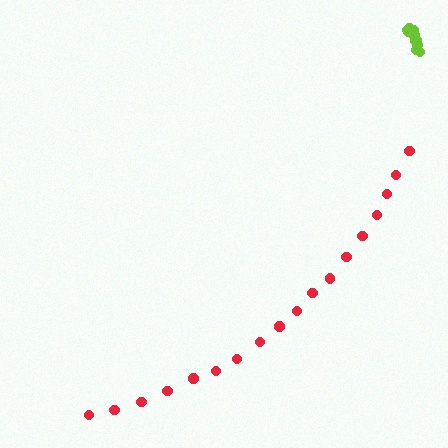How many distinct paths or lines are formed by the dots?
There are 2 distinct paths.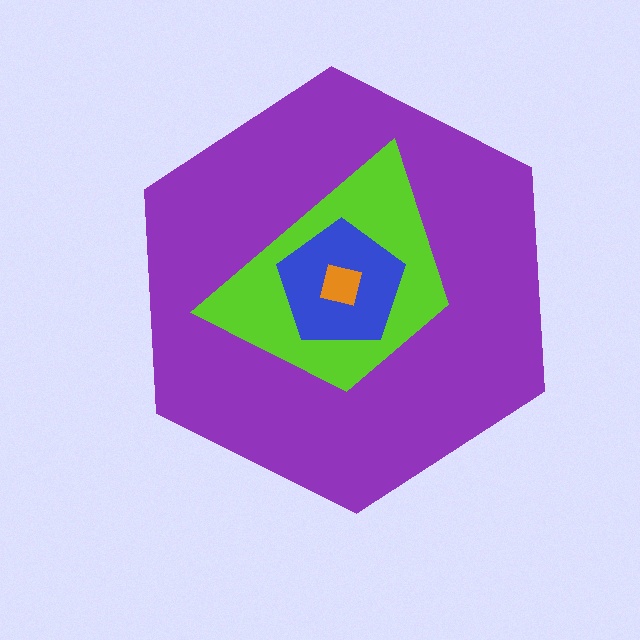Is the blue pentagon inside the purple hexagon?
Yes.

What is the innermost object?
The orange square.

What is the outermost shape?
The purple hexagon.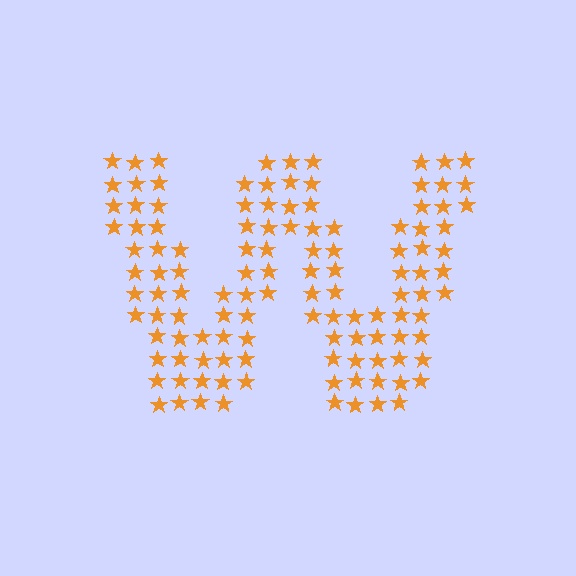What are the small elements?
The small elements are stars.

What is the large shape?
The large shape is the letter W.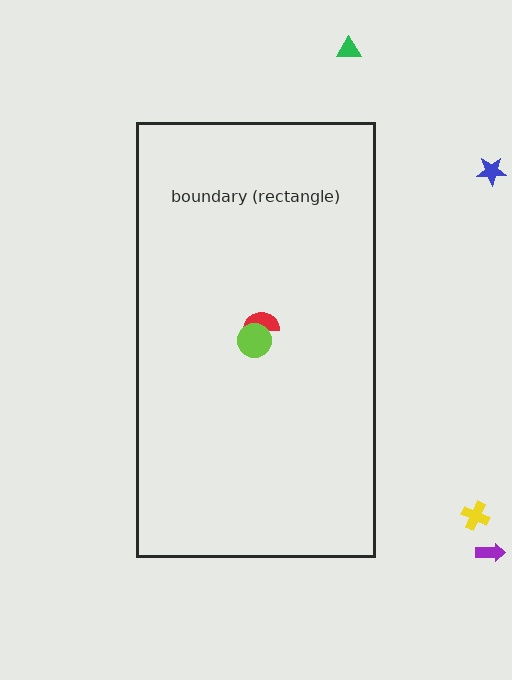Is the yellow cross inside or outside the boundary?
Outside.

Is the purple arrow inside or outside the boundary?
Outside.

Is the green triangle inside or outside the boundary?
Outside.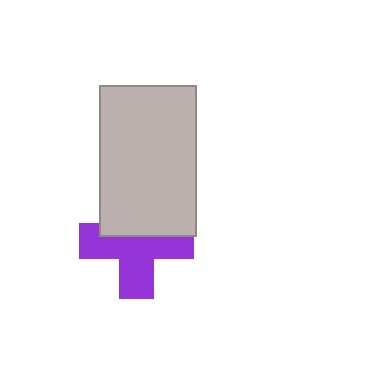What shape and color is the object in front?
The object in front is a light gray rectangle.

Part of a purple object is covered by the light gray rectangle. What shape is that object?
It is a cross.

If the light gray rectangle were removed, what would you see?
You would see the complete purple cross.